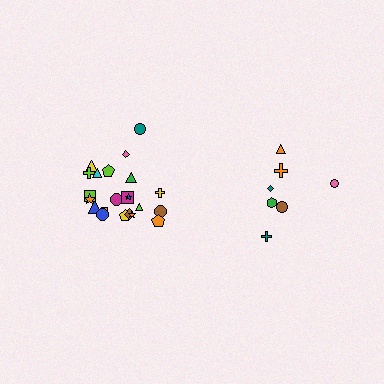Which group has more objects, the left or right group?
The left group.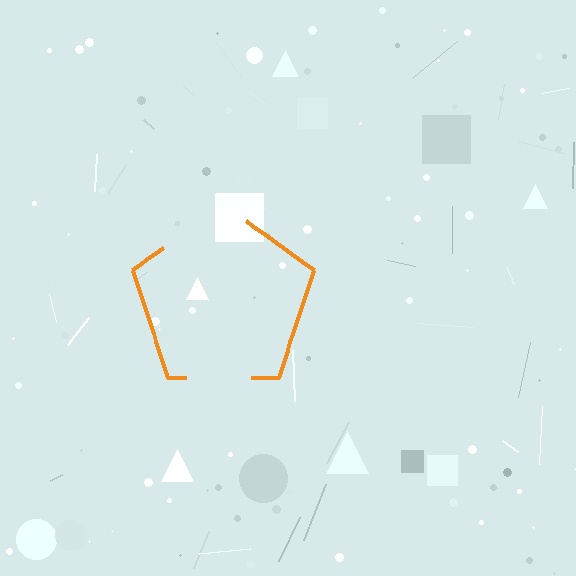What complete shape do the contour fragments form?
The contour fragments form a pentagon.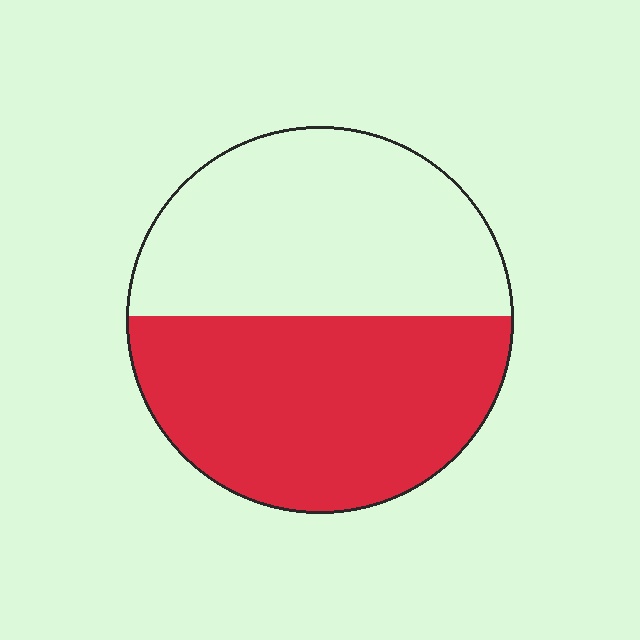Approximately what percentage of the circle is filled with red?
Approximately 50%.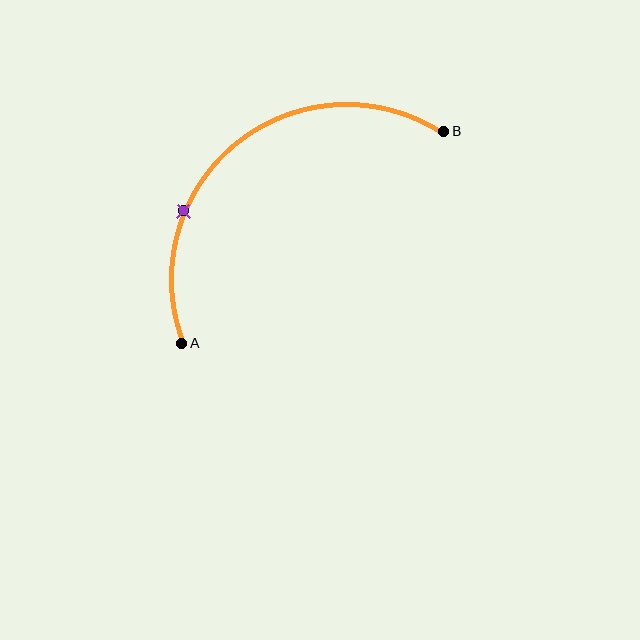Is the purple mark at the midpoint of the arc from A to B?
No. The purple mark lies on the arc but is closer to endpoint A. The arc midpoint would be at the point on the curve equidistant along the arc from both A and B.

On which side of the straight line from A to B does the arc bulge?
The arc bulges above and to the left of the straight line connecting A and B.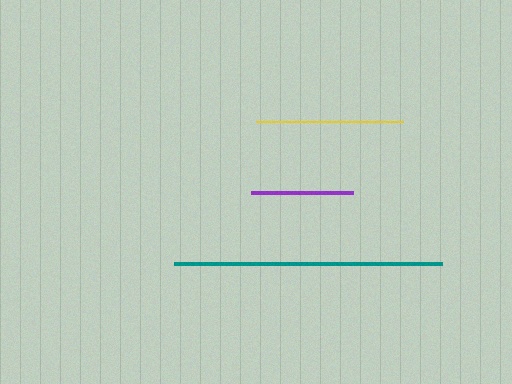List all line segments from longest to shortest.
From longest to shortest: teal, yellow, purple.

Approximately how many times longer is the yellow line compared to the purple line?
The yellow line is approximately 1.4 times the length of the purple line.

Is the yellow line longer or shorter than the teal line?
The teal line is longer than the yellow line.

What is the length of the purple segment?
The purple segment is approximately 102 pixels long.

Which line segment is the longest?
The teal line is the longest at approximately 268 pixels.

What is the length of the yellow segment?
The yellow segment is approximately 147 pixels long.